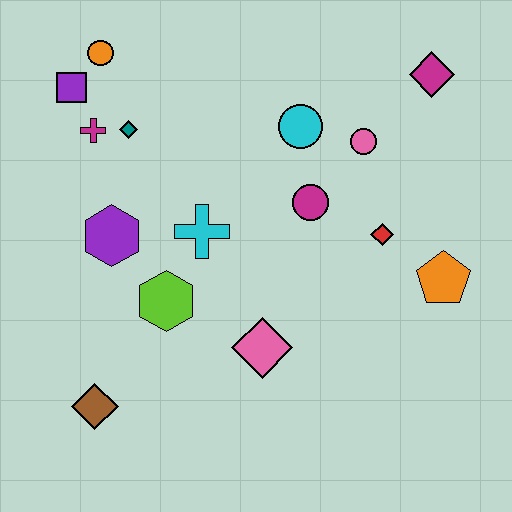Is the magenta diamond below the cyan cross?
No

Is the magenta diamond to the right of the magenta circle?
Yes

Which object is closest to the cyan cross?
The lime hexagon is closest to the cyan cross.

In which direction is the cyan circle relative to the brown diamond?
The cyan circle is above the brown diamond.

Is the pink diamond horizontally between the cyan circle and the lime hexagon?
Yes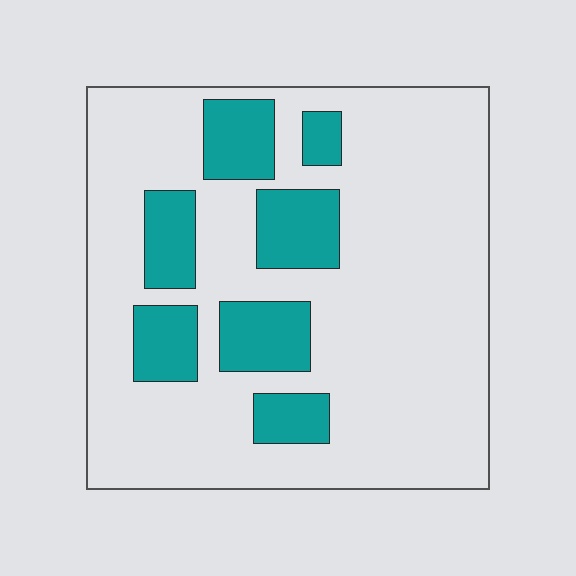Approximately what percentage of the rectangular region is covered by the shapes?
Approximately 20%.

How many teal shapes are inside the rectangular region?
7.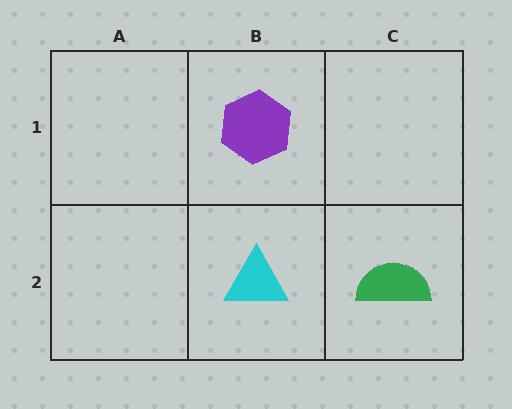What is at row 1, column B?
A purple hexagon.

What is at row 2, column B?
A cyan triangle.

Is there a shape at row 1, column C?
No, that cell is empty.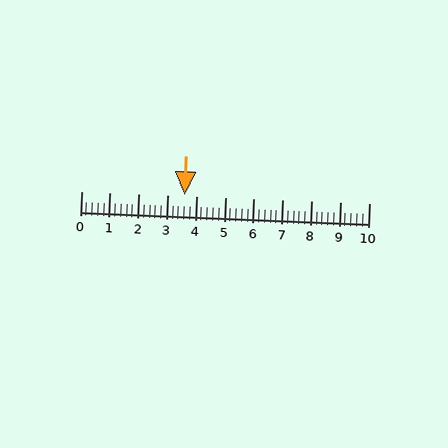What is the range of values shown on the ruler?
The ruler shows values from 0 to 10.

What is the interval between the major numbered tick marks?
The major tick marks are spaced 1 units apart.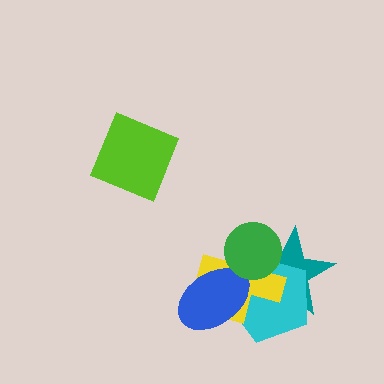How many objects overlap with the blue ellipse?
2 objects overlap with the blue ellipse.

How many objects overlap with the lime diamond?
0 objects overlap with the lime diamond.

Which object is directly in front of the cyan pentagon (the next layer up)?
The yellow cross is directly in front of the cyan pentagon.